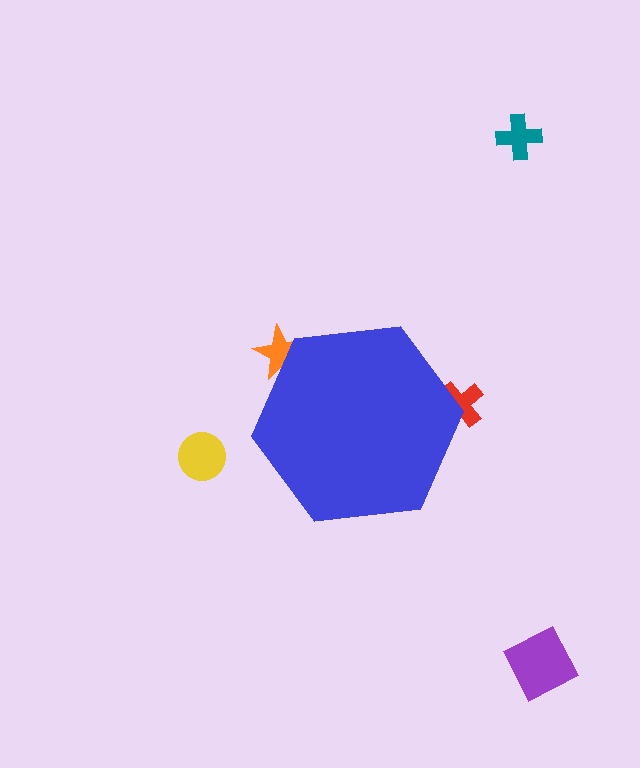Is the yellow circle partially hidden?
No, the yellow circle is fully visible.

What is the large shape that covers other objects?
A blue hexagon.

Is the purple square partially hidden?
No, the purple square is fully visible.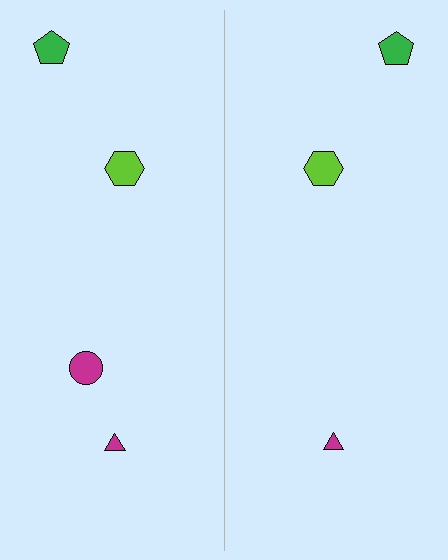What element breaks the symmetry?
A magenta circle is missing from the right side.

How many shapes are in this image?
There are 7 shapes in this image.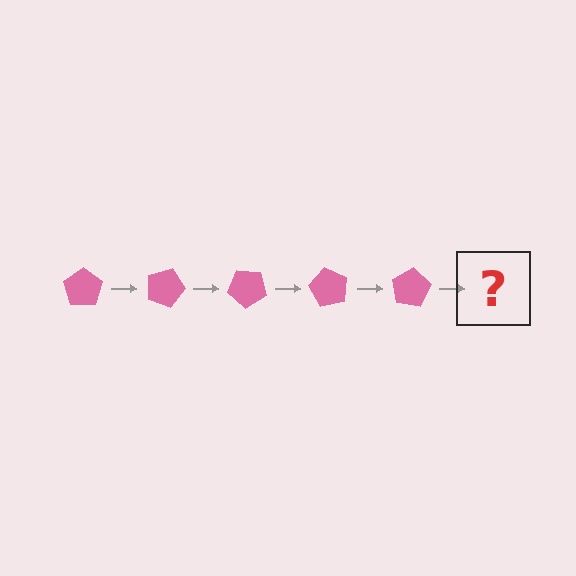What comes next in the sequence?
The next element should be a pink pentagon rotated 100 degrees.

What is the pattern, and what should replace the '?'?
The pattern is that the pentagon rotates 20 degrees each step. The '?' should be a pink pentagon rotated 100 degrees.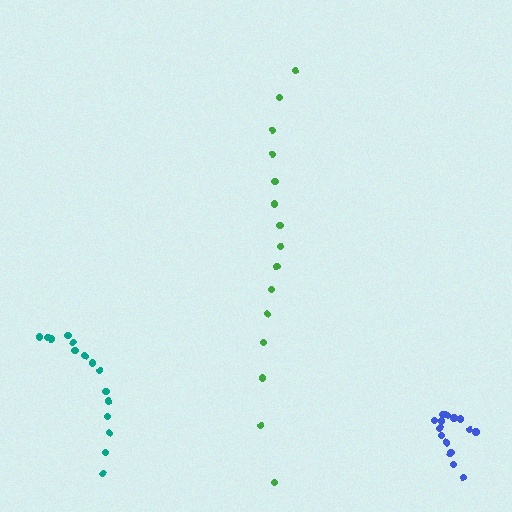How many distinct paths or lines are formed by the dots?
There are 3 distinct paths.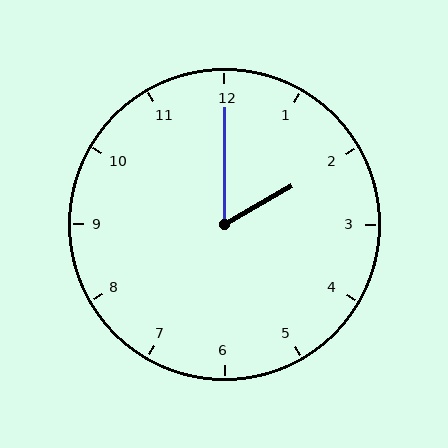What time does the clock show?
2:00.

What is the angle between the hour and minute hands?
Approximately 60 degrees.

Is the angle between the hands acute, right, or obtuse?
It is acute.